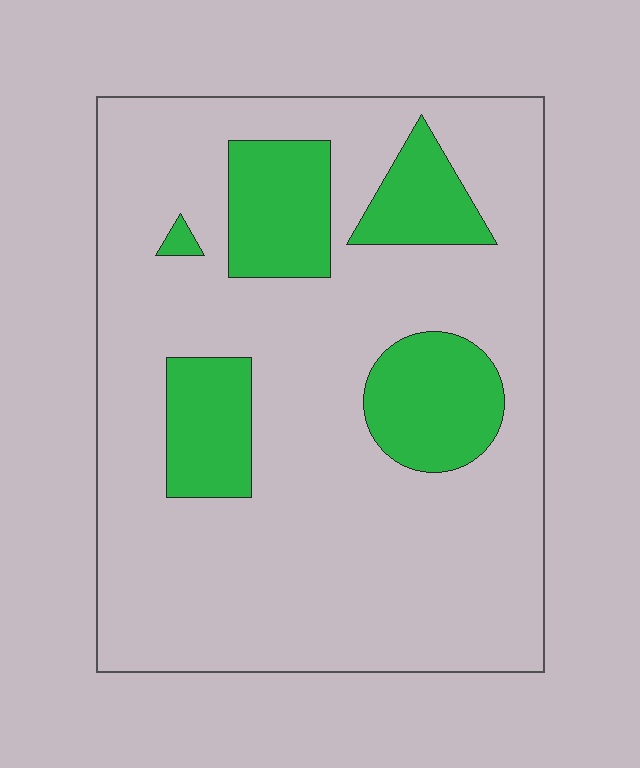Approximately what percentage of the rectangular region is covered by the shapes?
Approximately 20%.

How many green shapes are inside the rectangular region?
5.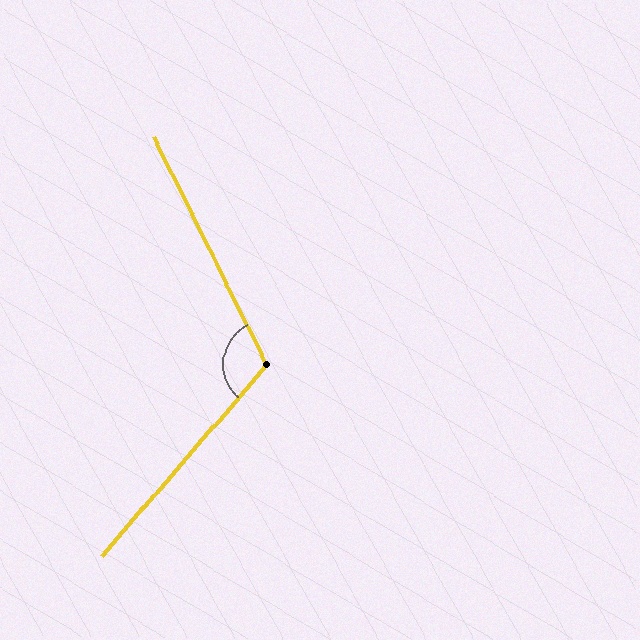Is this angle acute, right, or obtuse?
It is obtuse.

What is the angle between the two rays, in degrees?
Approximately 113 degrees.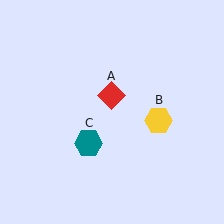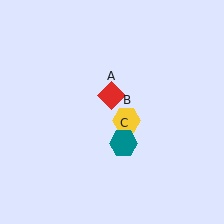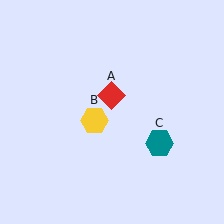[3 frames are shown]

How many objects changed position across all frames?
2 objects changed position: yellow hexagon (object B), teal hexagon (object C).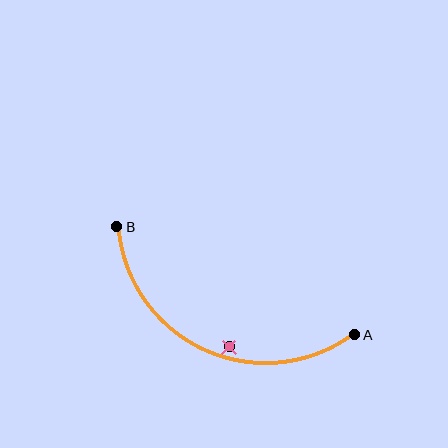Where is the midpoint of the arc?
The arc midpoint is the point on the curve farthest from the straight line joining A and B. It sits below that line.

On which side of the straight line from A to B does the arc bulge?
The arc bulges below the straight line connecting A and B.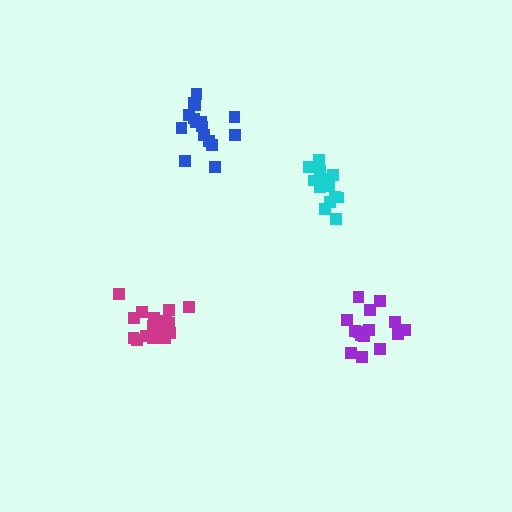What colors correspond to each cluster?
The clusters are colored: purple, cyan, magenta, blue.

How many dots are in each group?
Group 1: 18 dots, Group 2: 14 dots, Group 3: 17 dots, Group 4: 16 dots (65 total).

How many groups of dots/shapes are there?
There are 4 groups.